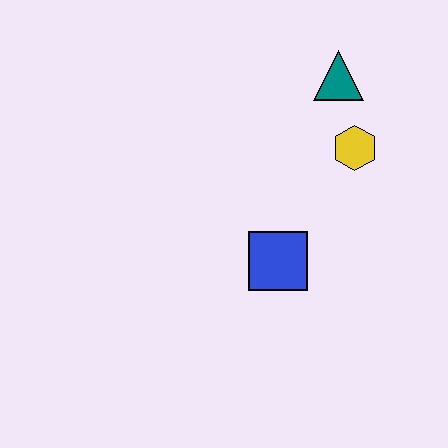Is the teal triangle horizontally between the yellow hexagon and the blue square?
Yes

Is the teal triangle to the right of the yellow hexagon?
No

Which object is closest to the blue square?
The yellow hexagon is closest to the blue square.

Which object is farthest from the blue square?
The teal triangle is farthest from the blue square.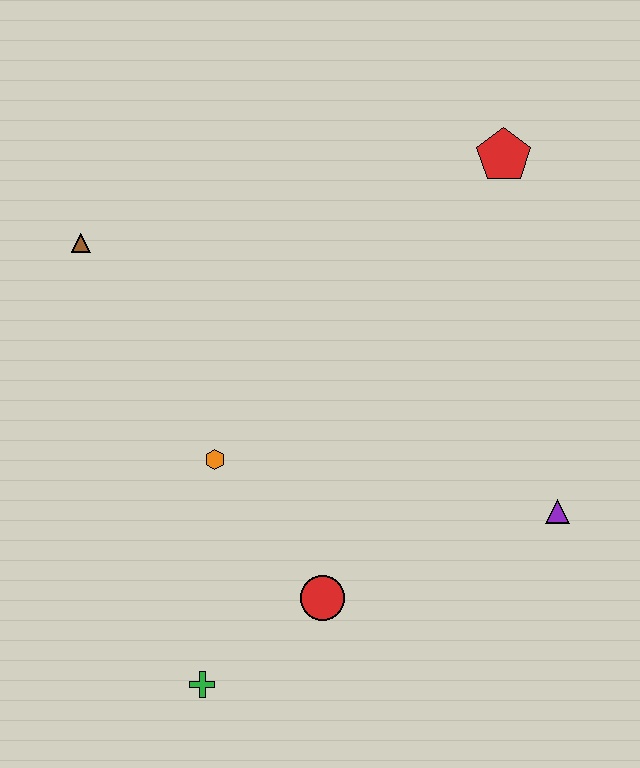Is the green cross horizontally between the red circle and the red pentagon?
No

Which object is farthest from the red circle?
The red pentagon is farthest from the red circle.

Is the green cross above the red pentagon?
No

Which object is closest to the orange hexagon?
The red circle is closest to the orange hexagon.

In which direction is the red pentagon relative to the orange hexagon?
The red pentagon is above the orange hexagon.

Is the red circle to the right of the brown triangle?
Yes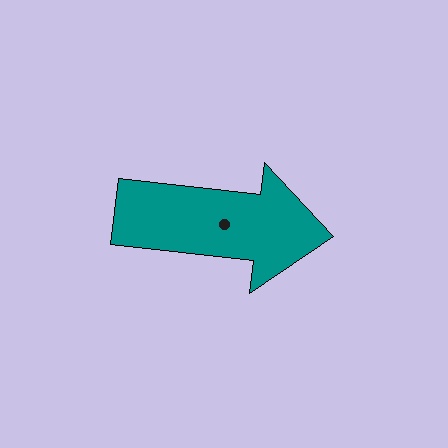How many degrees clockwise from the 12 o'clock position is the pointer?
Approximately 97 degrees.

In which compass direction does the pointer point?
East.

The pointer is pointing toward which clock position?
Roughly 3 o'clock.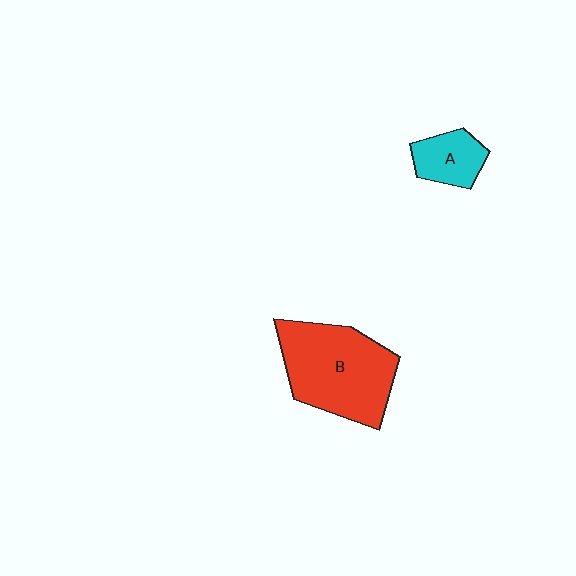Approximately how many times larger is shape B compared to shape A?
Approximately 2.7 times.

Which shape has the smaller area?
Shape A (cyan).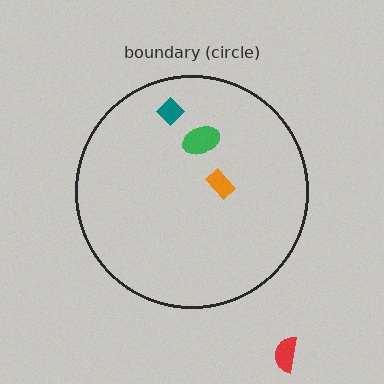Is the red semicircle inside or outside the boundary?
Outside.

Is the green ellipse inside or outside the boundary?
Inside.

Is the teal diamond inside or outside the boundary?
Inside.